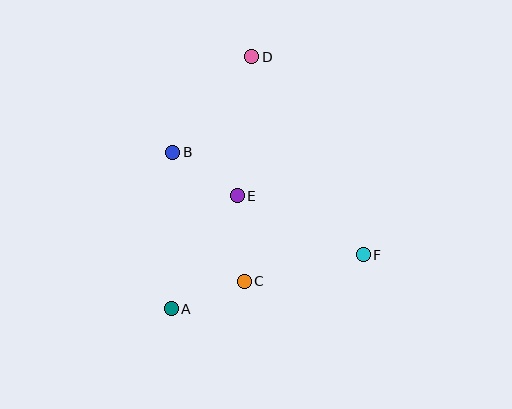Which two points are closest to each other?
Points B and E are closest to each other.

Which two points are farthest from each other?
Points A and D are farthest from each other.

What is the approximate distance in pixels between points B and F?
The distance between B and F is approximately 216 pixels.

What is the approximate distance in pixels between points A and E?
The distance between A and E is approximately 131 pixels.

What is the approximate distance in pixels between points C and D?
The distance between C and D is approximately 225 pixels.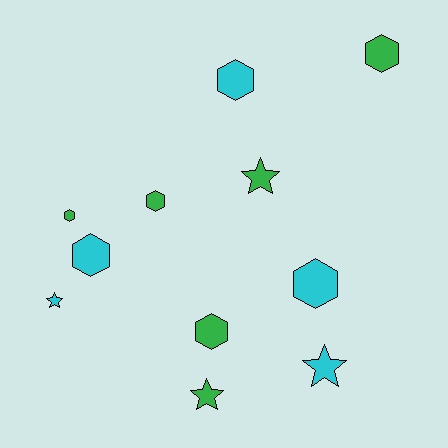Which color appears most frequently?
Green, with 6 objects.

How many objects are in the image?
There are 11 objects.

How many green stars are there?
There are 2 green stars.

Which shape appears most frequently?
Hexagon, with 7 objects.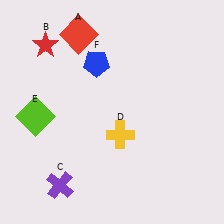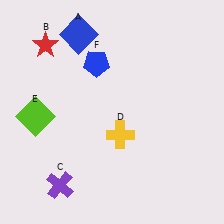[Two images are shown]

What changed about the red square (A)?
In Image 1, A is red. In Image 2, it changed to blue.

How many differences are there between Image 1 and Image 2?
There is 1 difference between the two images.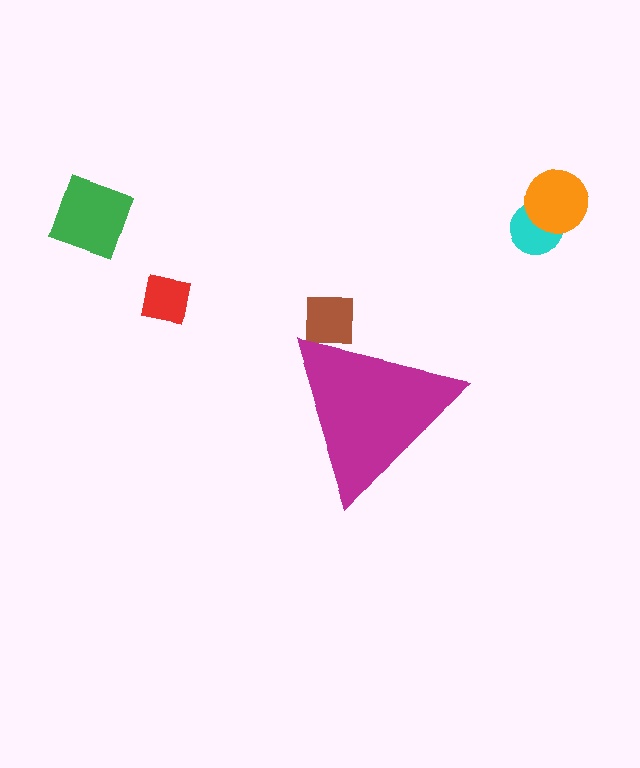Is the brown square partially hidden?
Yes, the brown square is partially hidden behind the magenta triangle.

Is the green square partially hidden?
No, the green square is fully visible.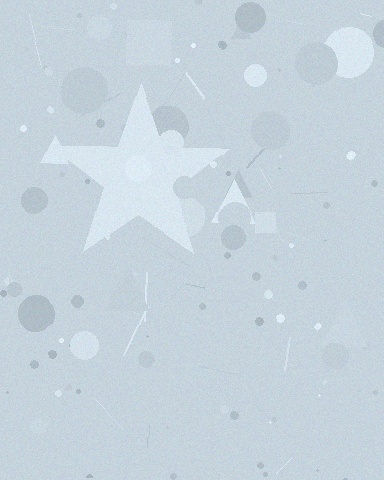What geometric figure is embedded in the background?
A star is embedded in the background.